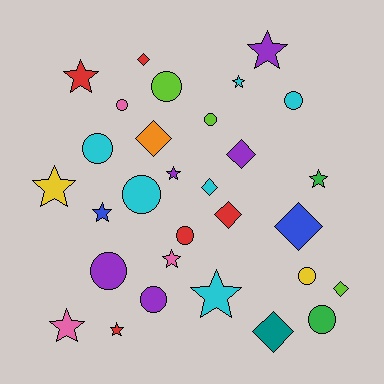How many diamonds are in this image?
There are 8 diamonds.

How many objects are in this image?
There are 30 objects.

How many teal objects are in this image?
There is 1 teal object.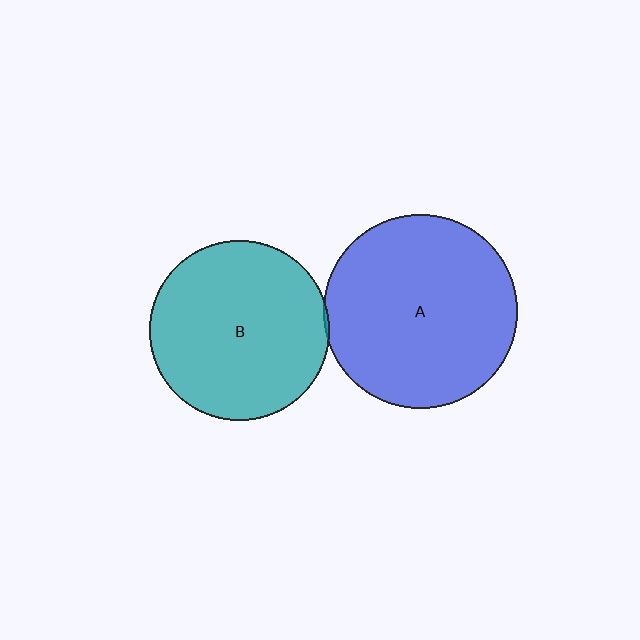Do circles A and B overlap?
Yes.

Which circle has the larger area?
Circle A (blue).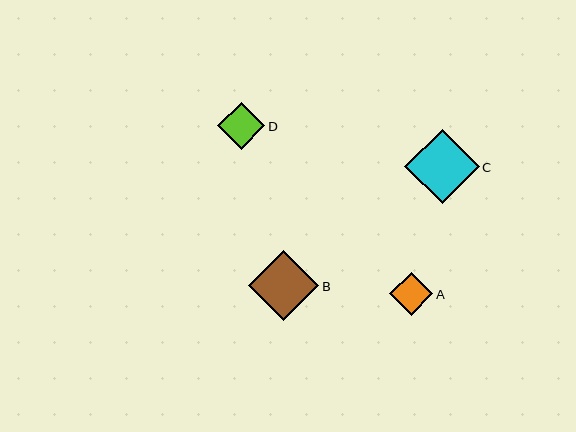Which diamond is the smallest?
Diamond A is the smallest with a size of approximately 43 pixels.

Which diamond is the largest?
Diamond C is the largest with a size of approximately 75 pixels.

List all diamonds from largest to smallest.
From largest to smallest: C, B, D, A.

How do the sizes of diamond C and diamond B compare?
Diamond C and diamond B are approximately the same size.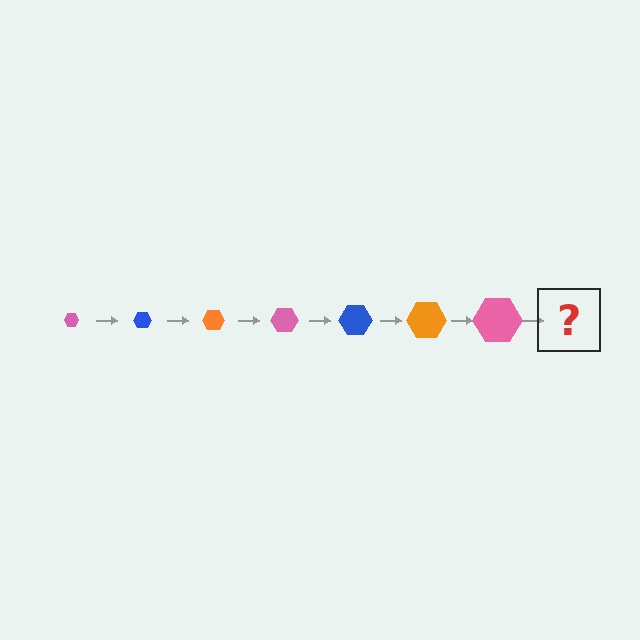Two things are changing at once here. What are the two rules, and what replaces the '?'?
The two rules are that the hexagon grows larger each step and the color cycles through pink, blue, and orange. The '?' should be a blue hexagon, larger than the previous one.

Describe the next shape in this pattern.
It should be a blue hexagon, larger than the previous one.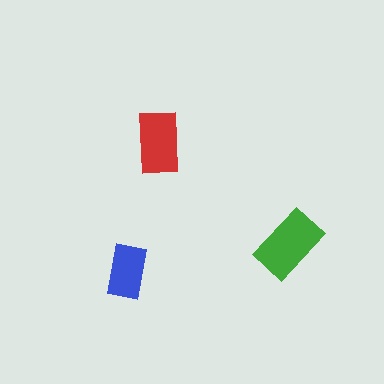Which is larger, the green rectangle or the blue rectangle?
The green one.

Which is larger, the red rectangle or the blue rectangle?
The red one.